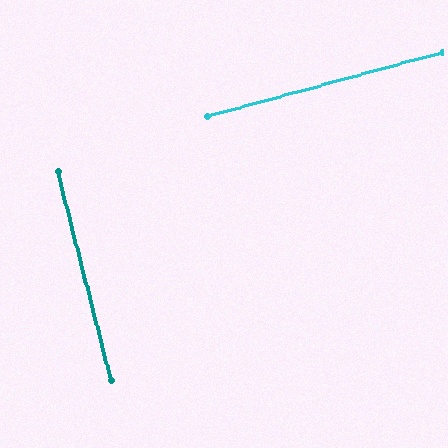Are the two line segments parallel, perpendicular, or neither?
Perpendicular — they meet at approximately 89°.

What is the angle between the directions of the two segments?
Approximately 89 degrees.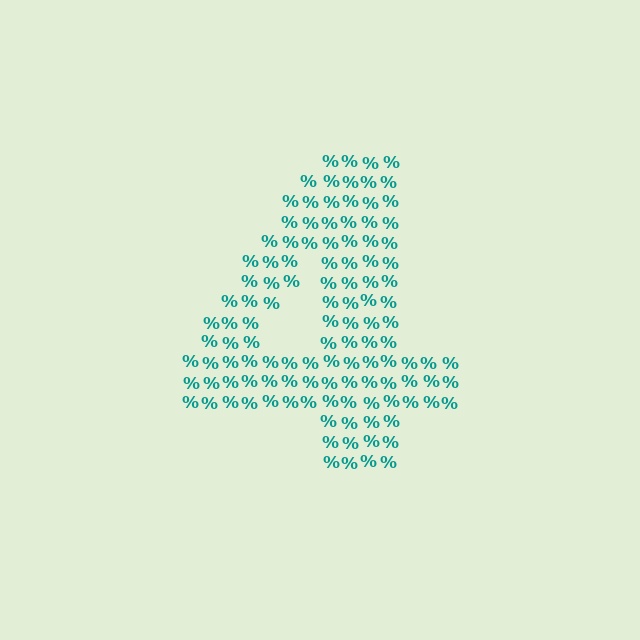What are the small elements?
The small elements are percent signs.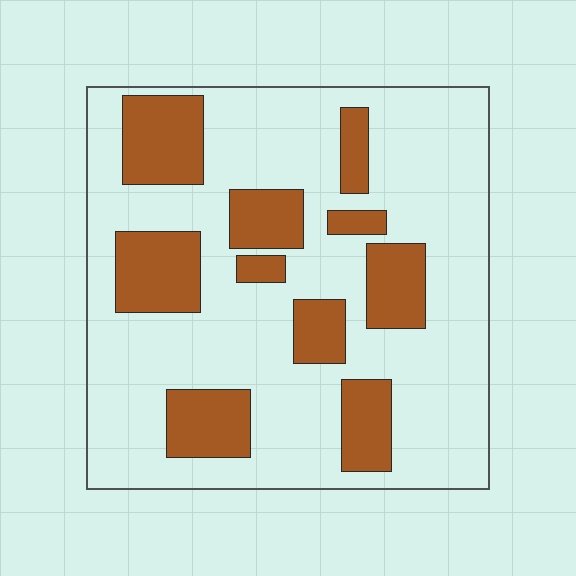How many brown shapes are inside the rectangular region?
10.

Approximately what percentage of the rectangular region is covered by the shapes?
Approximately 25%.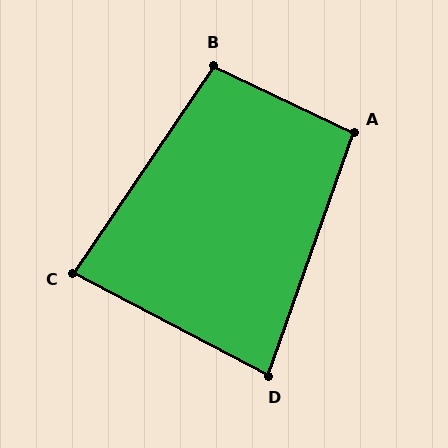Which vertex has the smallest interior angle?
D, at approximately 81 degrees.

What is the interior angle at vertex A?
Approximately 96 degrees (obtuse).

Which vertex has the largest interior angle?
B, at approximately 99 degrees.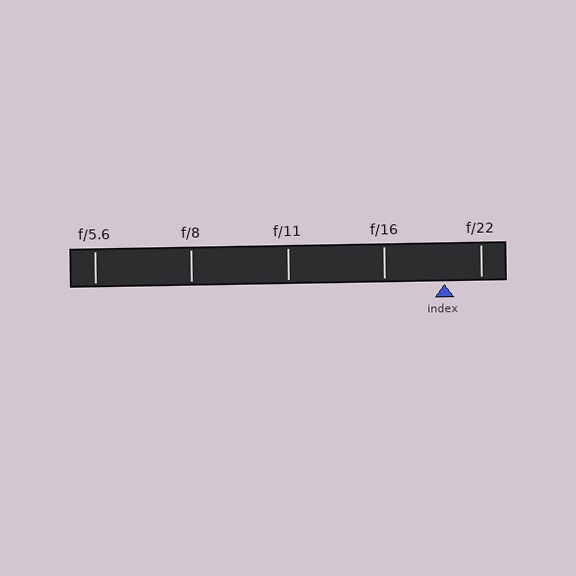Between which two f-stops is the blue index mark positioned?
The index mark is between f/16 and f/22.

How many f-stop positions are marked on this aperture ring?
There are 5 f-stop positions marked.